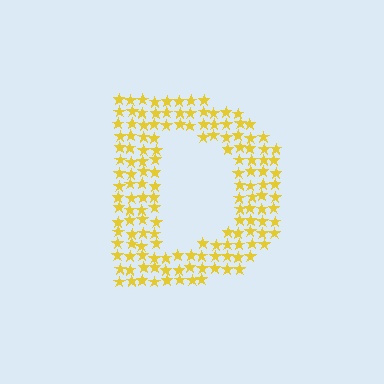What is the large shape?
The large shape is the letter D.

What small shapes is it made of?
It is made of small stars.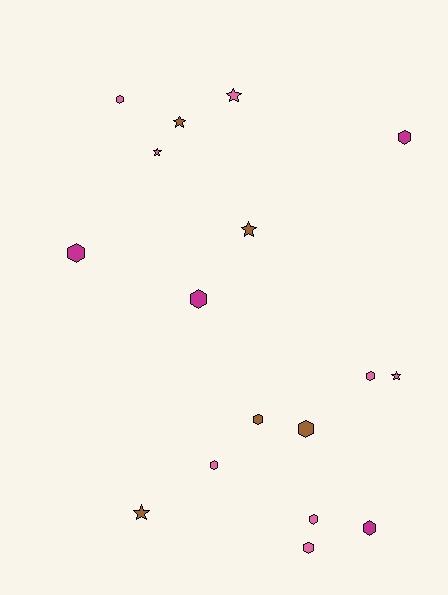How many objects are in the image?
There are 17 objects.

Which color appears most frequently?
Pink, with 8 objects.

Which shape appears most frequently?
Hexagon, with 11 objects.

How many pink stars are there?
There are 3 pink stars.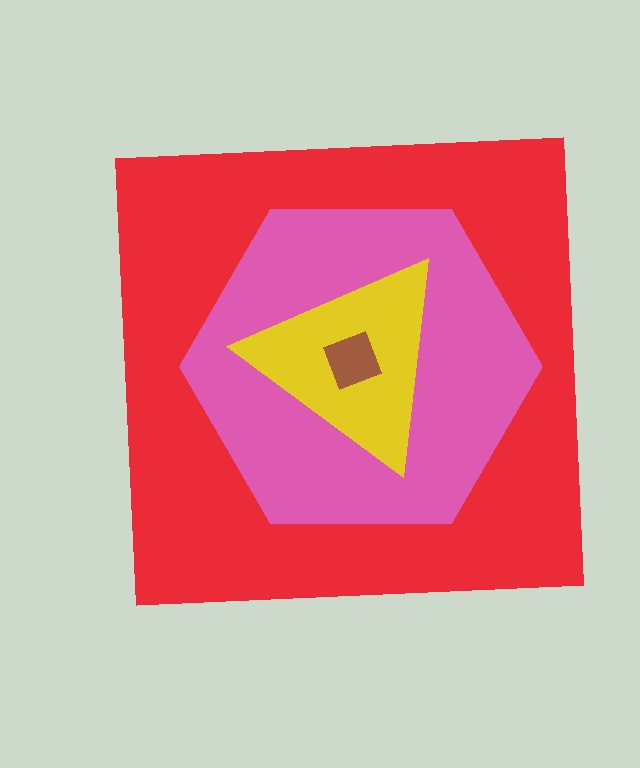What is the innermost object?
The brown diamond.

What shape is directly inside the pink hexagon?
The yellow triangle.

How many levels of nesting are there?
4.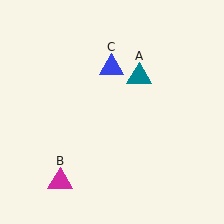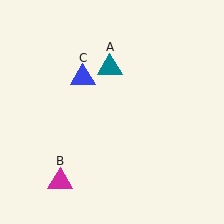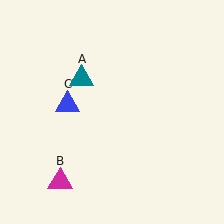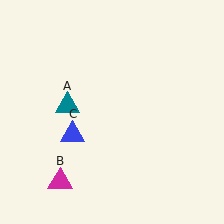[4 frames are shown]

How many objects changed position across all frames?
2 objects changed position: teal triangle (object A), blue triangle (object C).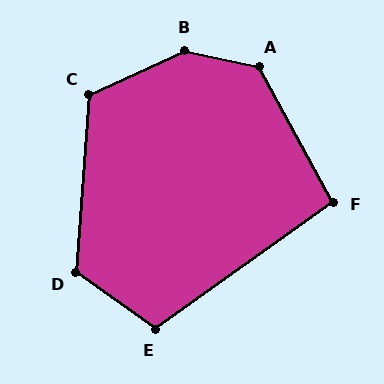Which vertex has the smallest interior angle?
F, at approximately 97 degrees.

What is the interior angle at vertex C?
Approximately 119 degrees (obtuse).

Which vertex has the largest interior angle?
B, at approximately 142 degrees.